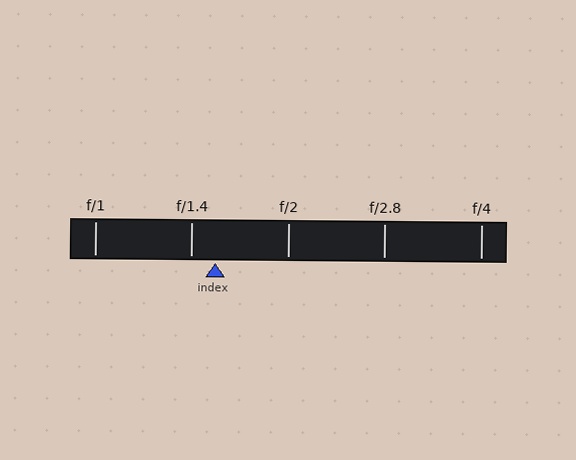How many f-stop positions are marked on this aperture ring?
There are 5 f-stop positions marked.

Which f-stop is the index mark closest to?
The index mark is closest to f/1.4.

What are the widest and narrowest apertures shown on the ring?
The widest aperture shown is f/1 and the narrowest is f/4.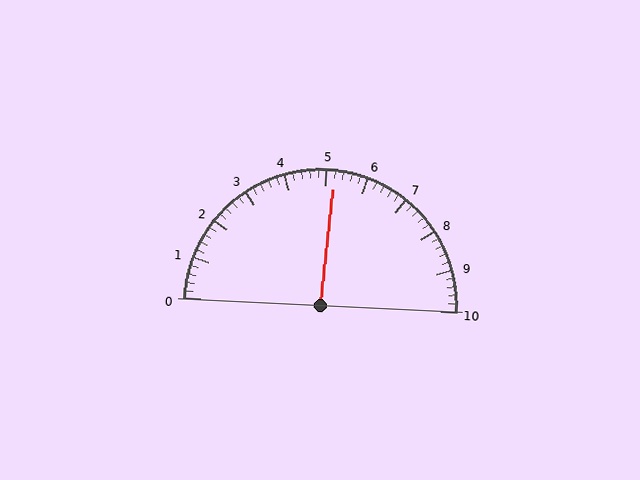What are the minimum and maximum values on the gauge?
The gauge ranges from 0 to 10.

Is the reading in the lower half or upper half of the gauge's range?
The reading is in the upper half of the range (0 to 10).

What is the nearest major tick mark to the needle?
The nearest major tick mark is 5.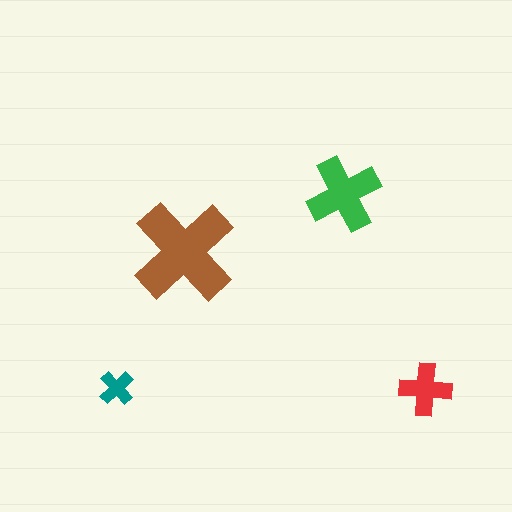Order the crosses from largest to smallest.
the brown one, the green one, the red one, the teal one.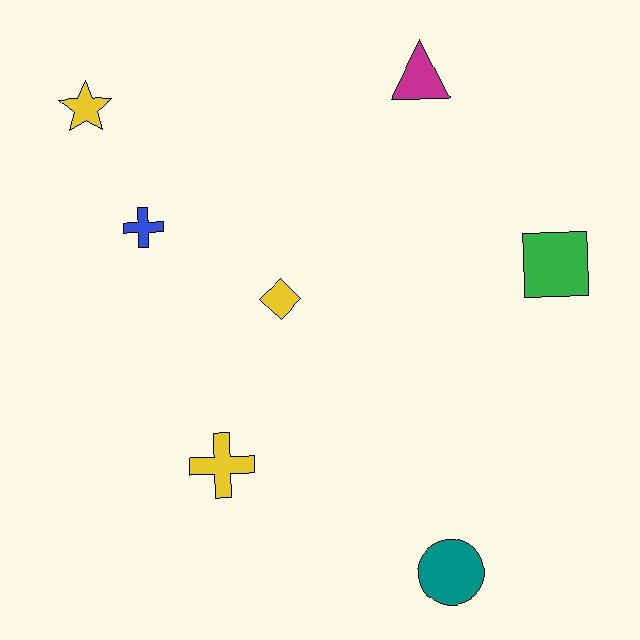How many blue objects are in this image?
There is 1 blue object.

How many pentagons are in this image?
There are no pentagons.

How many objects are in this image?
There are 7 objects.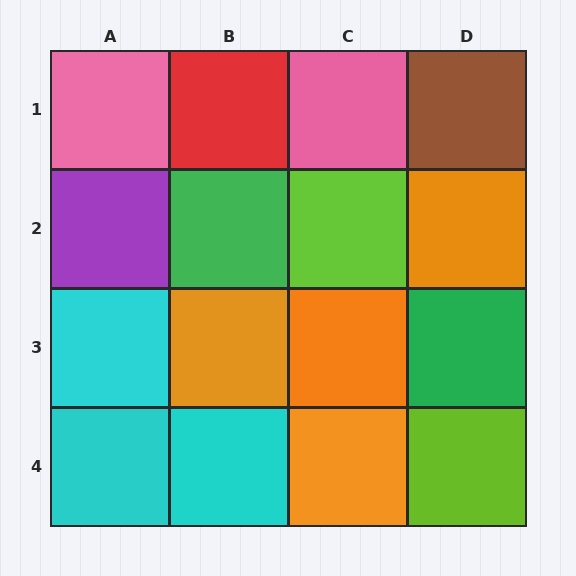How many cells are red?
1 cell is red.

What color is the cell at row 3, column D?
Green.